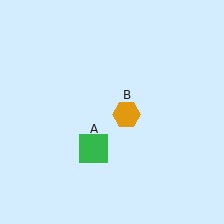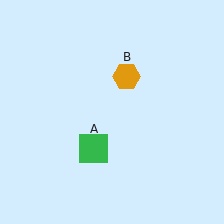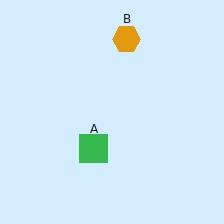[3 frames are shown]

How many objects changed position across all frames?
1 object changed position: orange hexagon (object B).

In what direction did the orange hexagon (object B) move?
The orange hexagon (object B) moved up.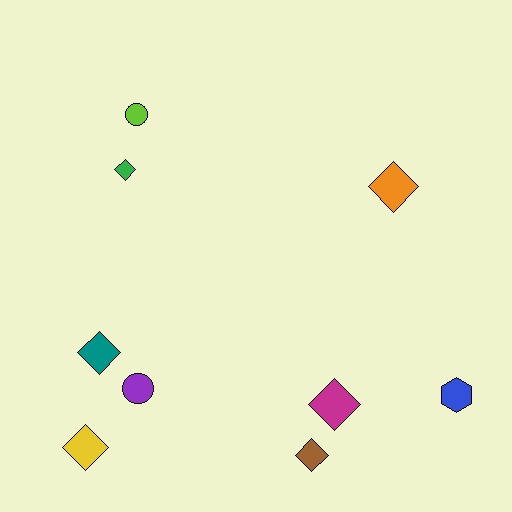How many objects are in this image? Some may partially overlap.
There are 9 objects.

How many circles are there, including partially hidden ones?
There are 2 circles.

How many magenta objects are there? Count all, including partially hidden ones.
There is 1 magenta object.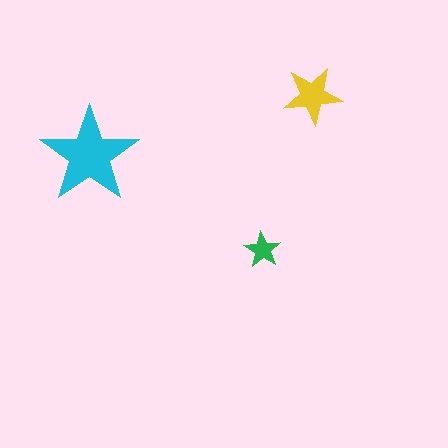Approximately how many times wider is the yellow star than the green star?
About 1.5 times wider.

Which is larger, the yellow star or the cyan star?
The cyan one.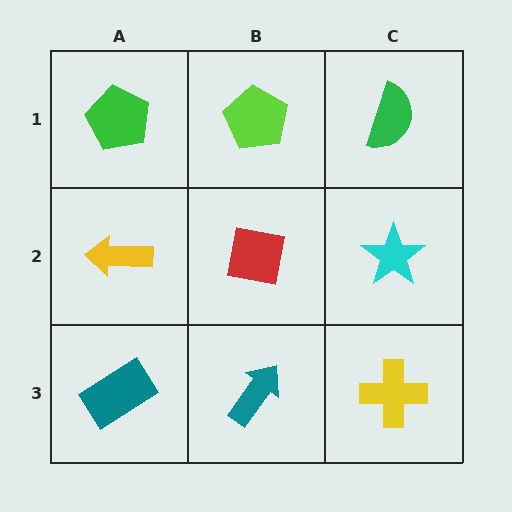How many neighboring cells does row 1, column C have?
2.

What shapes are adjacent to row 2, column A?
A green pentagon (row 1, column A), a teal rectangle (row 3, column A), a red square (row 2, column B).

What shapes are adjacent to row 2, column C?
A green semicircle (row 1, column C), a yellow cross (row 3, column C), a red square (row 2, column B).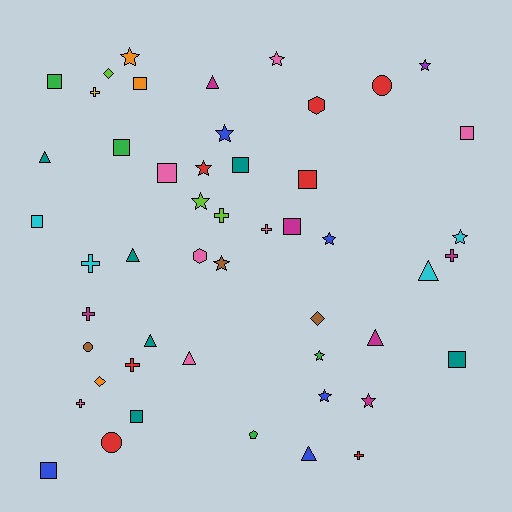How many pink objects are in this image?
There are 7 pink objects.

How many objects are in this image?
There are 50 objects.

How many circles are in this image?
There are 3 circles.